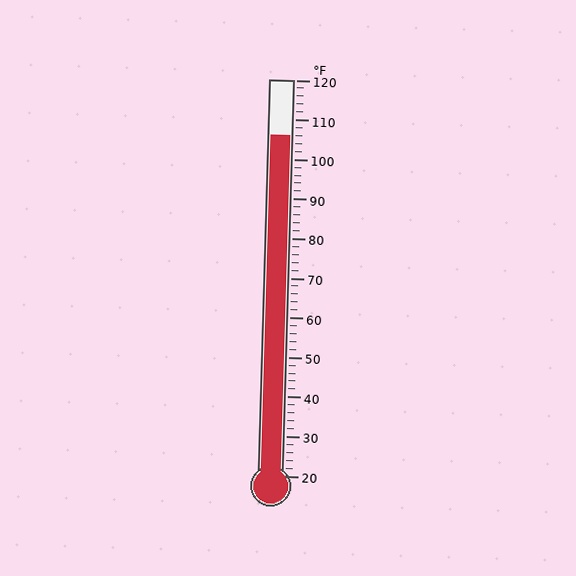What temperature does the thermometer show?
The thermometer shows approximately 106°F.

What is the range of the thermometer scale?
The thermometer scale ranges from 20°F to 120°F.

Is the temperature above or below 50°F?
The temperature is above 50°F.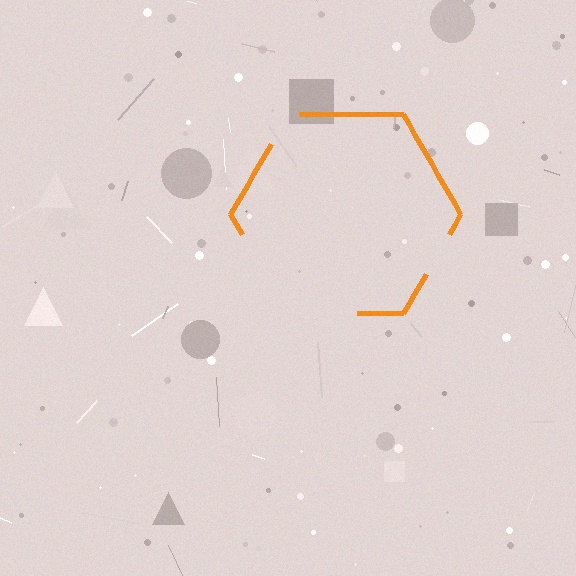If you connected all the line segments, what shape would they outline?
They would outline a hexagon.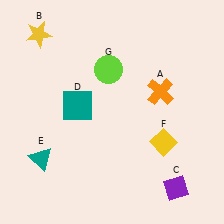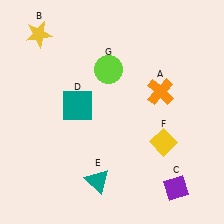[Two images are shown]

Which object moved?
The teal triangle (E) moved right.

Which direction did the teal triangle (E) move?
The teal triangle (E) moved right.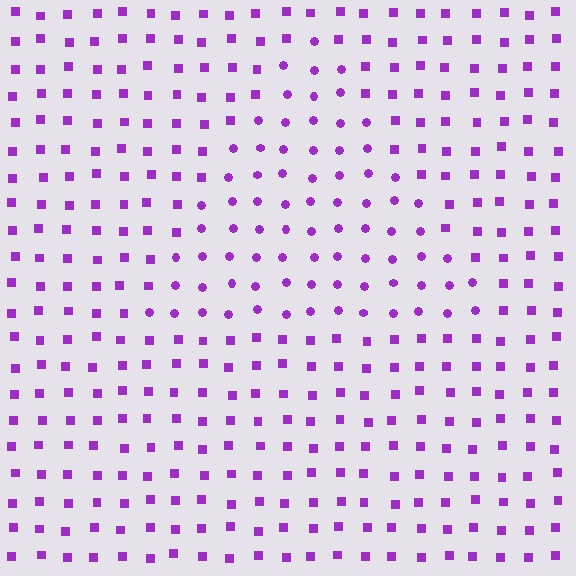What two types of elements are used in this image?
The image uses circles inside the triangle region and squares outside it.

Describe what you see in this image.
The image is filled with small purple elements arranged in a uniform grid. A triangle-shaped region contains circles, while the surrounding area contains squares. The boundary is defined purely by the change in element shape.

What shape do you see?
I see a triangle.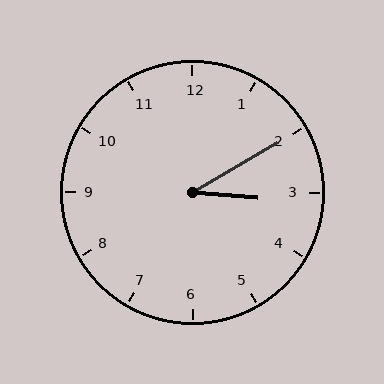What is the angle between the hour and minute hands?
Approximately 35 degrees.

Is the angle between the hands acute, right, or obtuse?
It is acute.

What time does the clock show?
3:10.